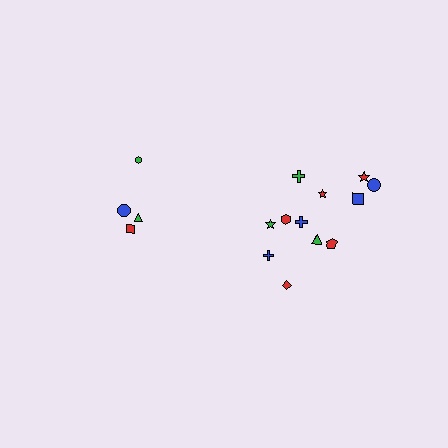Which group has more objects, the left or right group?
The right group.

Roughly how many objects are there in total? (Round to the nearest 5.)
Roughly 15 objects in total.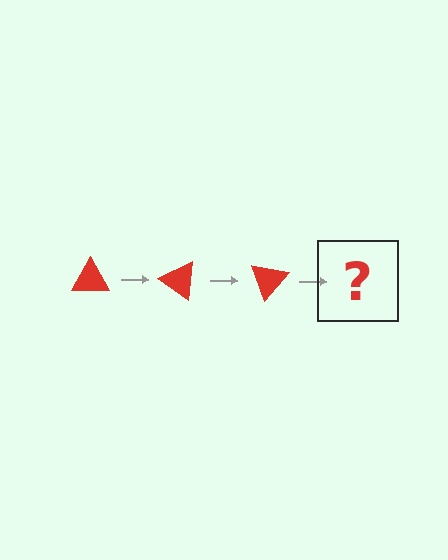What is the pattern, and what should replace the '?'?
The pattern is that the triangle rotates 35 degrees each step. The '?' should be a red triangle rotated 105 degrees.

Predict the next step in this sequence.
The next step is a red triangle rotated 105 degrees.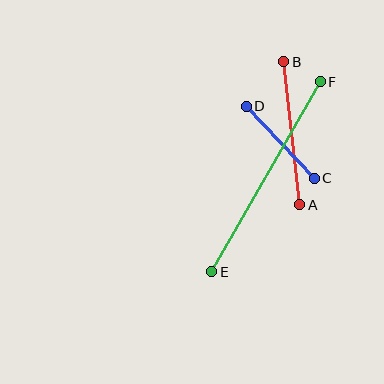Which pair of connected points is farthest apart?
Points E and F are farthest apart.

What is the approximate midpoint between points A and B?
The midpoint is at approximately (292, 133) pixels.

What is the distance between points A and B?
The distance is approximately 144 pixels.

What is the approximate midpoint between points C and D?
The midpoint is at approximately (280, 142) pixels.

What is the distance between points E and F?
The distance is approximately 219 pixels.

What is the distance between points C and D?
The distance is approximately 99 pixels.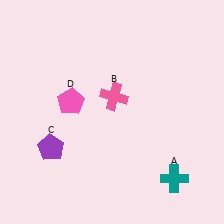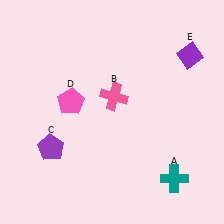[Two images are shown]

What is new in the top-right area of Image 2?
A purple diamond (E) was added in the top-right area of Image 2.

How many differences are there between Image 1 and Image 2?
There is 1 difference between the two images.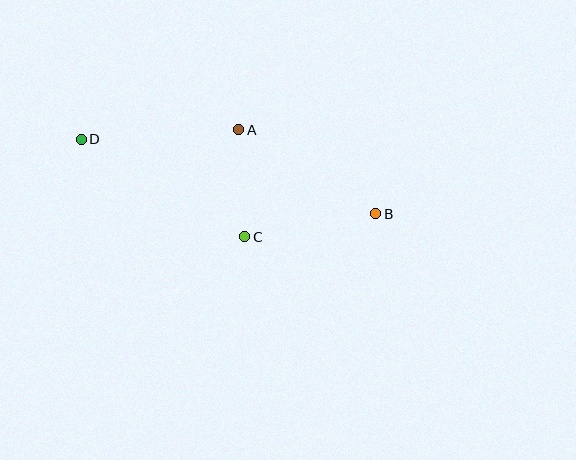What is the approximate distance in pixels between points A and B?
The distance between A and B is approximately 161 pixels.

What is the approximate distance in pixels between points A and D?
The distance between A and D is approximately 158 pixels.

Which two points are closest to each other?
Points A and C are closest to each other.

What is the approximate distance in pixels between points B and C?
The distance between B and C is approximately 133 pixels.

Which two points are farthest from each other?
Points B and D are farthest from each other.